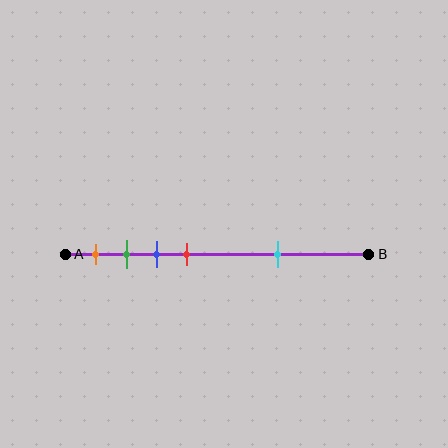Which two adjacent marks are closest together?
The green and blue marks are the closest adjacent pair.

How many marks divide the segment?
There are 5 marks dividing the segment.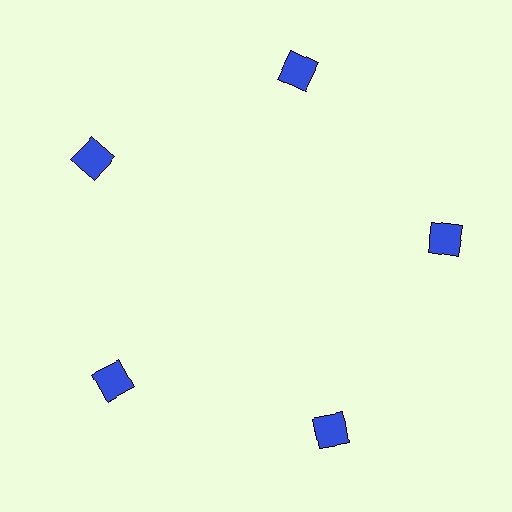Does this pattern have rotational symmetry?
Yes, this pattern has 5-fold rotational symmetry. It looks the same after rotating 72 degrees around the center.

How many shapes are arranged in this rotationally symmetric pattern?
There are 5 shapes, arranged in 5 groups of 1.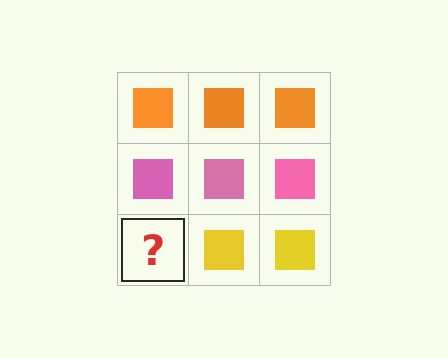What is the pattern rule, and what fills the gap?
The rule is that each row has a consistent color. The gap should be filled with a yellow square.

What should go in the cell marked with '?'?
The missing cell should contain a yellow square.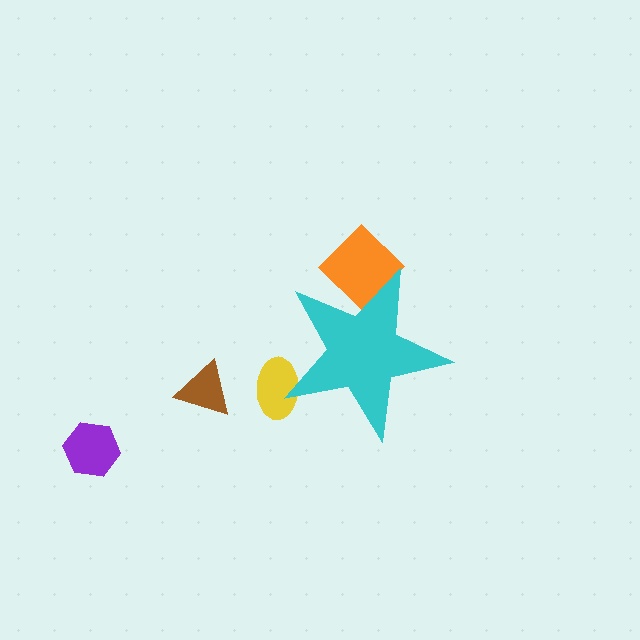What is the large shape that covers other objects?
A cyan star.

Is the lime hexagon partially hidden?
Yes, the lime hexagon is partially hidden behind the cyan star.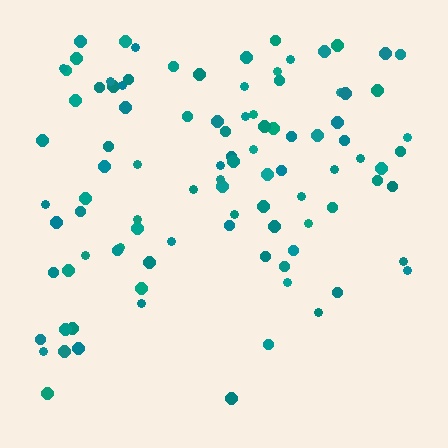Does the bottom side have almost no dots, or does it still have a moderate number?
Still a moderate number, just noticeably fewer than the top.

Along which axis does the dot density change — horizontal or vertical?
Vertical.